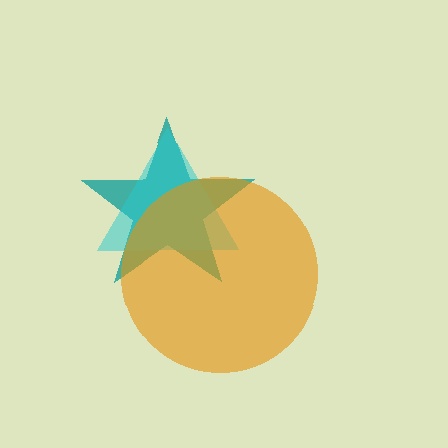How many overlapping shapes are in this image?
There are 3 overlapping shapes in the image.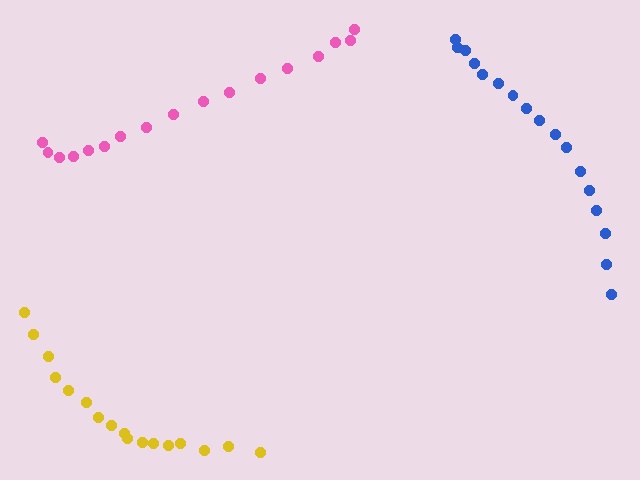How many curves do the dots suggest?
There are 3 distinct paths.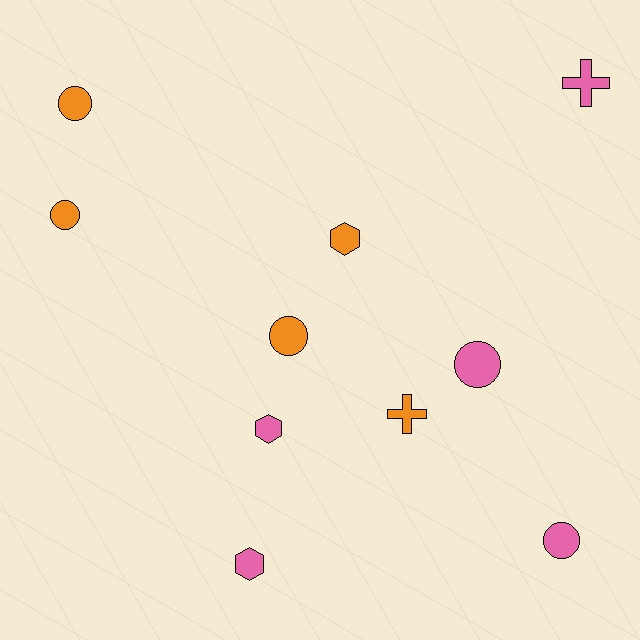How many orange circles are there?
There are 3 orange circles.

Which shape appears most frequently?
Circle, with 5 objects.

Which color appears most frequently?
Pink, with 5 objects.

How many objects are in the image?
There are 10 objects.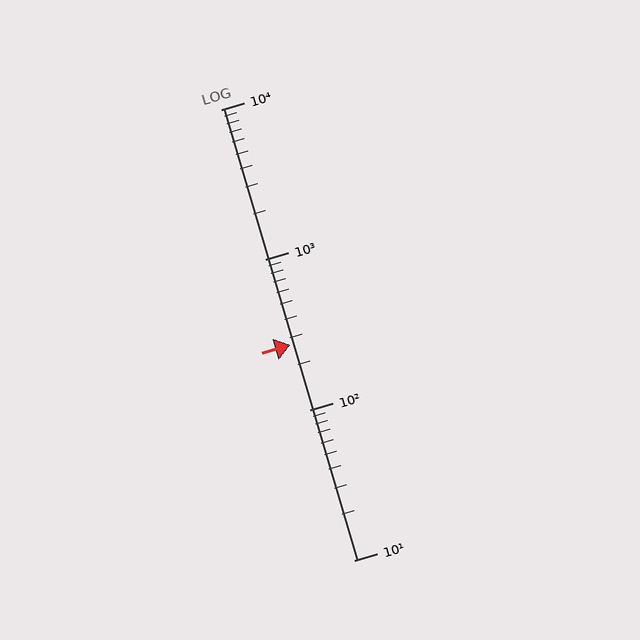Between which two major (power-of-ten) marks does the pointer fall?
The pointer is between 100 and 1000.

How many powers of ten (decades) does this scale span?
The scale spans 3 decades, from 10 to 10000.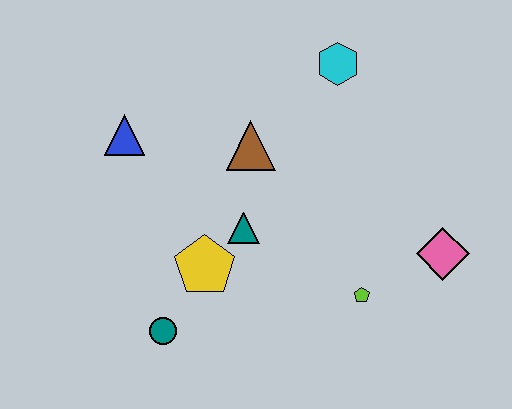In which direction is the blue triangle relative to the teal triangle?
The blue triangle is to the left of the teal triangle.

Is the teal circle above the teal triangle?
No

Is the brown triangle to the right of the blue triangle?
Yes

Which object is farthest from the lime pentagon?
The blue triangle is farthest from the lime pentagon.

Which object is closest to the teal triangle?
The yellow pentagon is closest to the teal triangle.